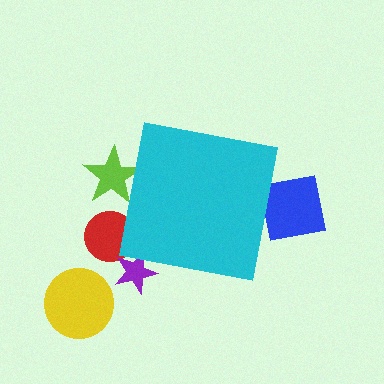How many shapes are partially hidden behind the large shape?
4 shapes are partially hidden.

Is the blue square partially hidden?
Yes, the blue square is partially hidden behind the cyan square.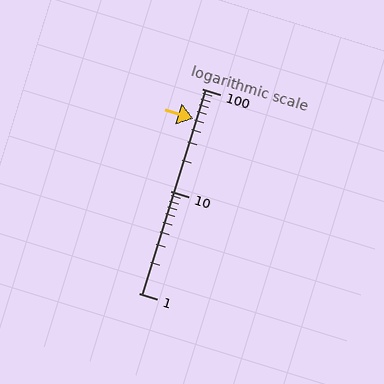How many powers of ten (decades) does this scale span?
The scale spans 2 decades, from 1 to 100.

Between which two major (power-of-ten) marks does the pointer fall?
The pointer is between 10 and 100.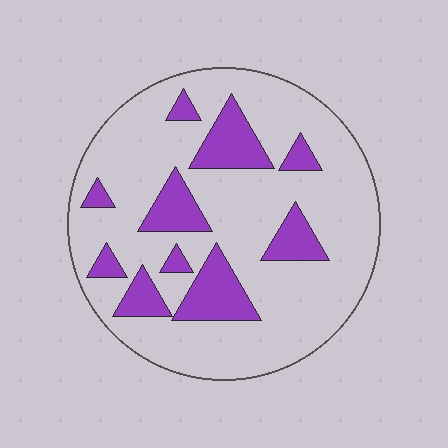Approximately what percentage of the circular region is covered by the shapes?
Approximately 20%.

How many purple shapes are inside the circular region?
10.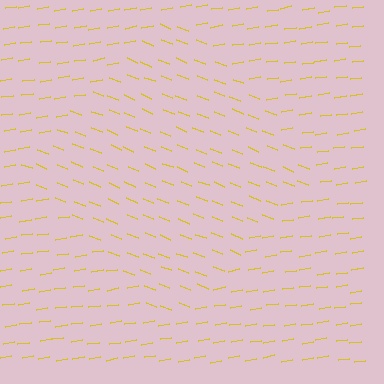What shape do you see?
I see a diamond.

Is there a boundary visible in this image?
Yes, there is a texture boundary formed by a change in line orientation.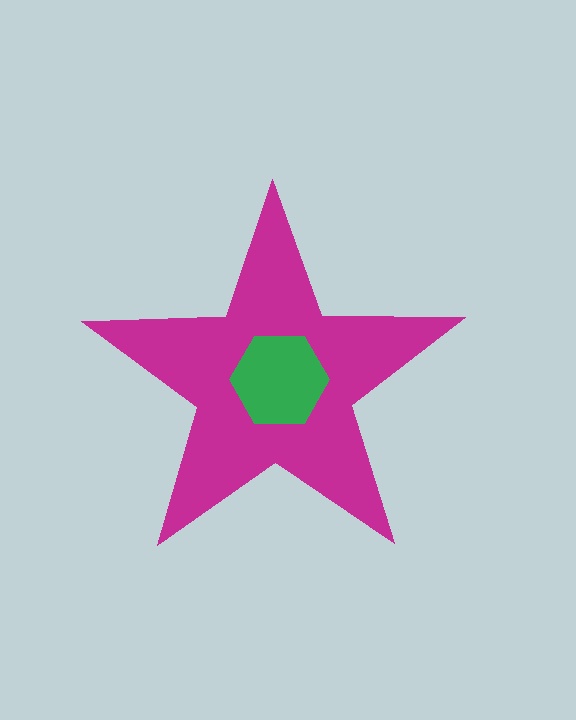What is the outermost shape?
The magenta star.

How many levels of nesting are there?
2.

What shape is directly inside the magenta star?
The green hexagon.